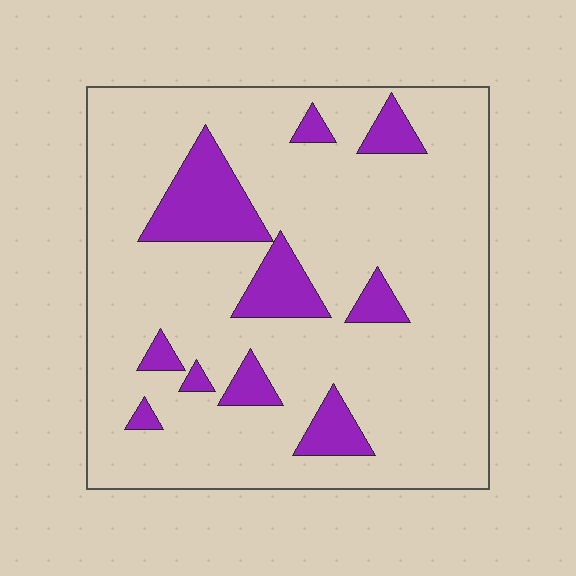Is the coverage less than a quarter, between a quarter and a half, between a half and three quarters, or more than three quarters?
Less than a quarter.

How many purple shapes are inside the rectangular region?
10.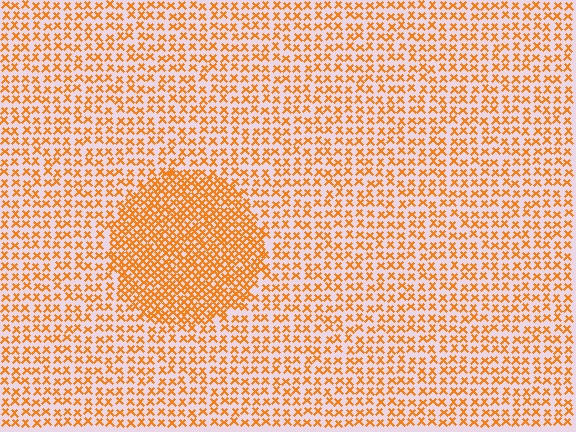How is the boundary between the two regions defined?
The boundary is defined by a change in element density (approximately 2.0x ratio). All elements are the same color, size, and shape.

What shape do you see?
I see a circle.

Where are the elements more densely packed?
The elements are more densely packed inside the circle boundary.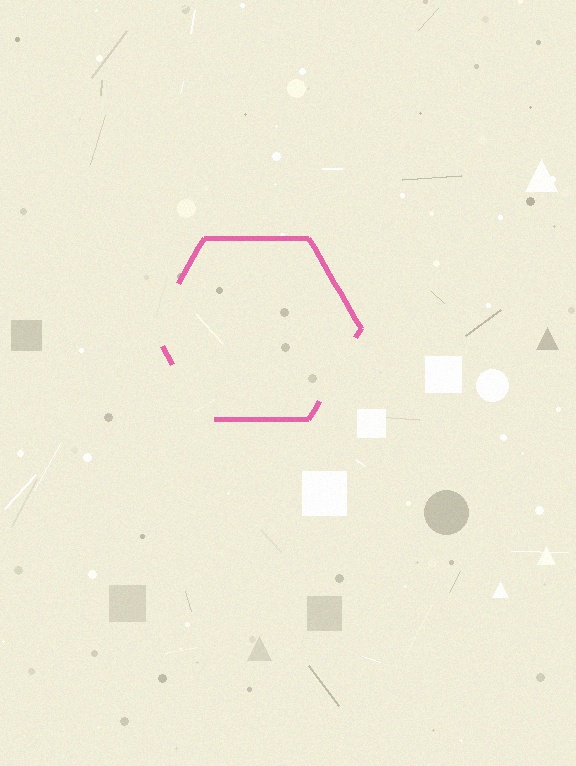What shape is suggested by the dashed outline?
The dashed outline suggests a hexagon.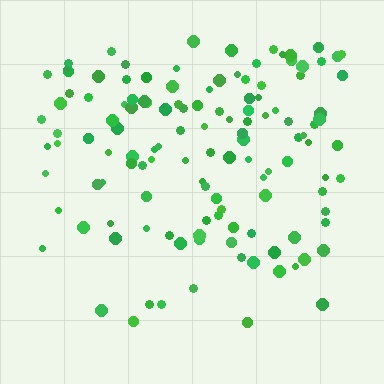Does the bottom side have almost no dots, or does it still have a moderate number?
Still a moderate number, just noticeably fewer than the top.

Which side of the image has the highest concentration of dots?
The top.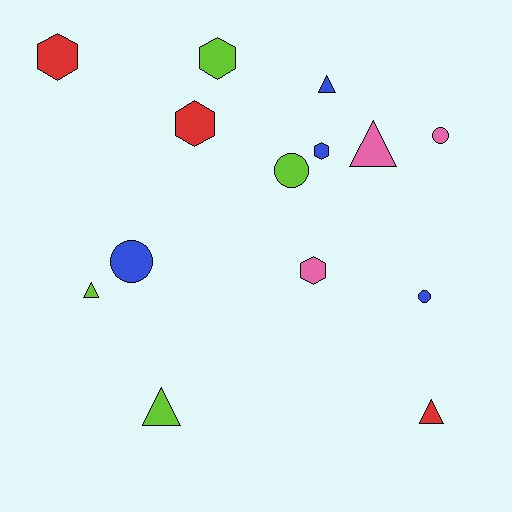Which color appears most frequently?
Lime, with 4 objects.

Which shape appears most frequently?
Hexagon, with 5 objects.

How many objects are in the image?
There are 14 objects.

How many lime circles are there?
There is 1 lime circle.